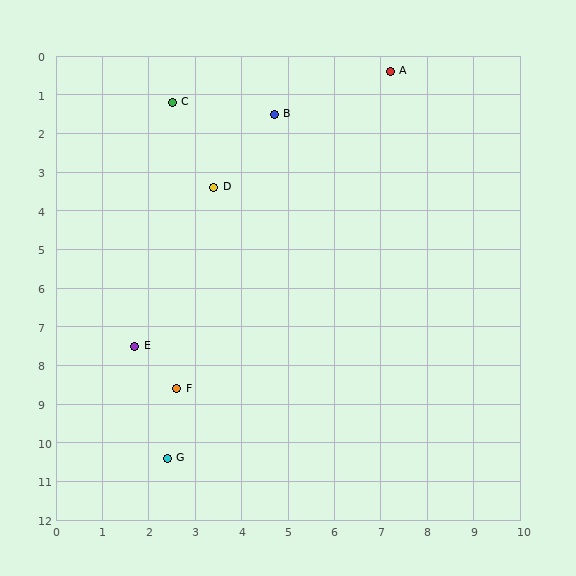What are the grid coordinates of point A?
Point A is at approximately (7.2, 0.4).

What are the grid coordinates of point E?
Point E is at approximately (1.7, 7.5).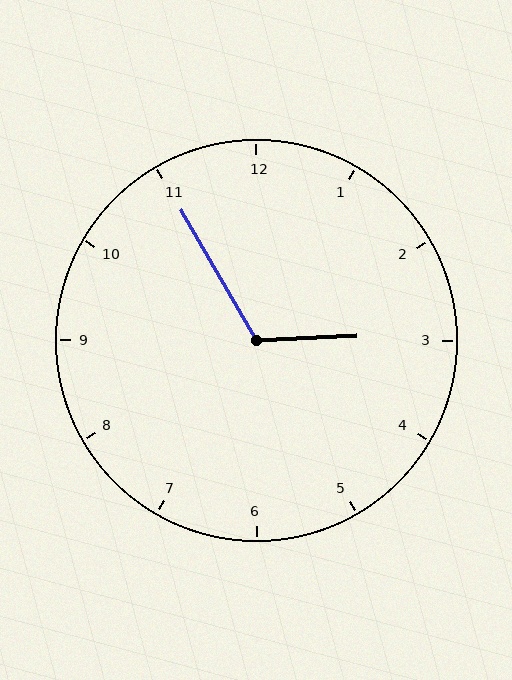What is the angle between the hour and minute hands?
Approximately 118 degrees.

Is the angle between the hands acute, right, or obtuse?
It is obtuse.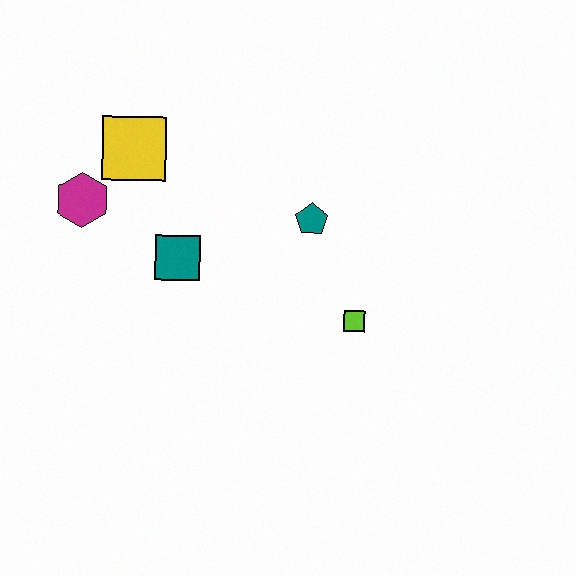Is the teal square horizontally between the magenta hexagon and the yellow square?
No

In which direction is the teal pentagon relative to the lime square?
The teal pentagon is above the lime square.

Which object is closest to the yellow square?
The magenta hexagon is closest to the yellow square.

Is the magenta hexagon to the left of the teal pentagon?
Yes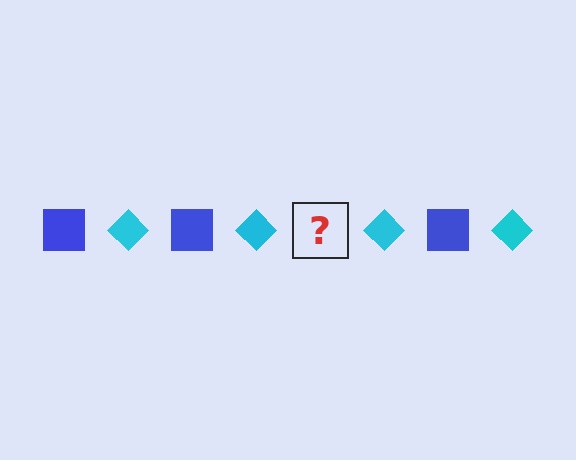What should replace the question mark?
The question mark should be replaced with a blue square.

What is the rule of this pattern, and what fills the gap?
The rule is that the pattern alternates between blue square and cyan diamond. The gap should be filled with a blue square.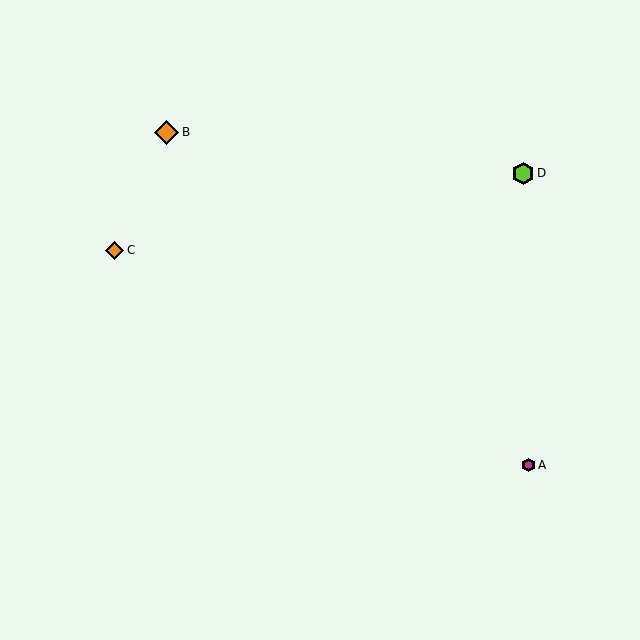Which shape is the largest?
The orange diamond (labeled B) is the largest.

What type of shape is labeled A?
Shape A is a magenta hexagon.